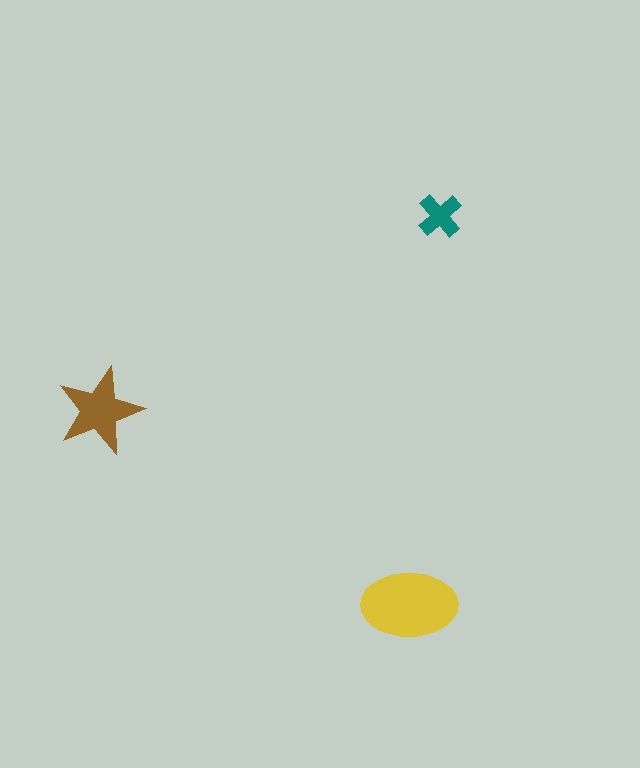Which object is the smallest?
The teal cross.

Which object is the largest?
The yellow ellipse.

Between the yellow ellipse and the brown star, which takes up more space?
The yellow ellipse.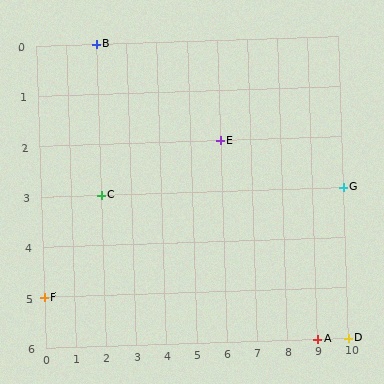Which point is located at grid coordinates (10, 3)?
Point G is at (10, 3).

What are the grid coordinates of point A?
Point A is at grid coordinates (9, 6).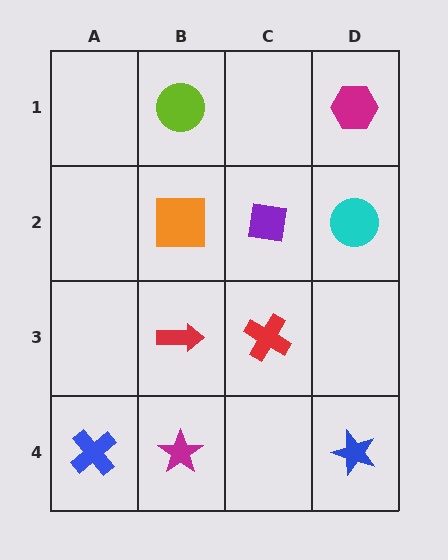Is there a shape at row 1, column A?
No, that cell is empty.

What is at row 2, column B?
An orange square.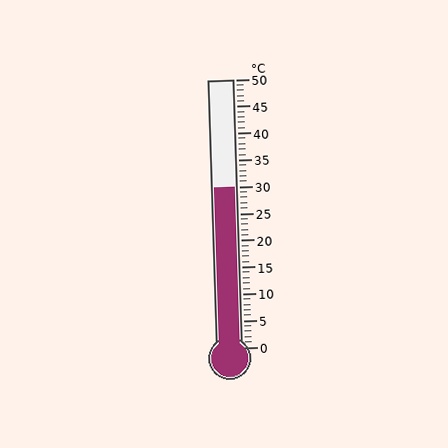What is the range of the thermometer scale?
The thermometer scale ranges from 0°C to 50°C.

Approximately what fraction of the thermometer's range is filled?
The thermometer is filled to approximately 60% of its range.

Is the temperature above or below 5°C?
The temperature is above 5°C.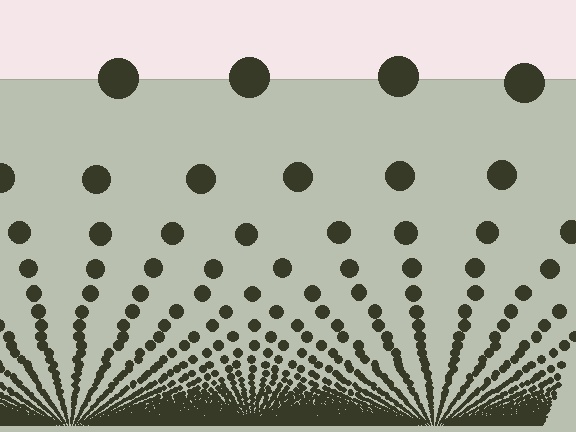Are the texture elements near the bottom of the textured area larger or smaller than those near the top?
Smaller. The gradient is inverted — elements near the bottom are smaller and denser.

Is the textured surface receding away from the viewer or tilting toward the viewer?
The surface appears to tilt toward the viewer. Texture elements get larger and sparser toward the top.